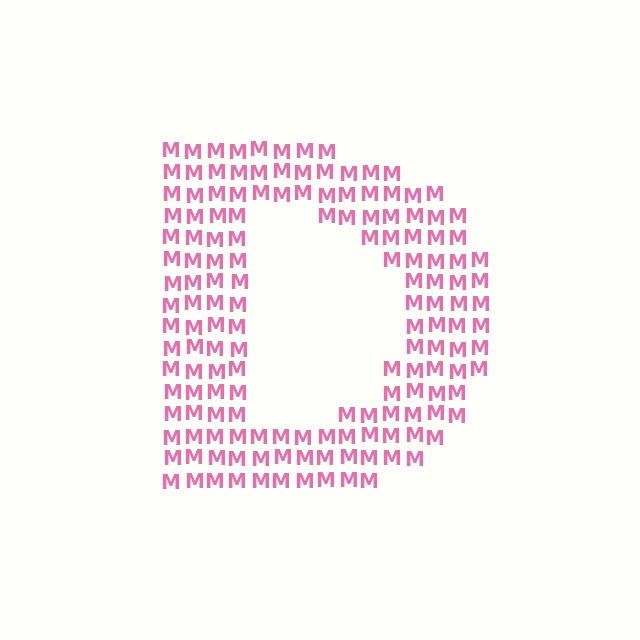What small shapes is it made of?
It is made of small letter M's.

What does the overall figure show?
The overall figure shows the letter D.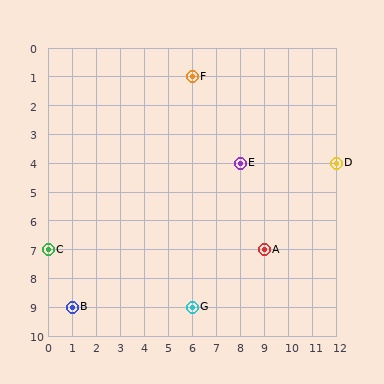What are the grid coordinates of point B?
Point B is at grid coordinates (1, 9).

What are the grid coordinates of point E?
Point E is at grid coordinates (8, 4).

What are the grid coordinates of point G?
Point G is at grid coordinates (6, 9).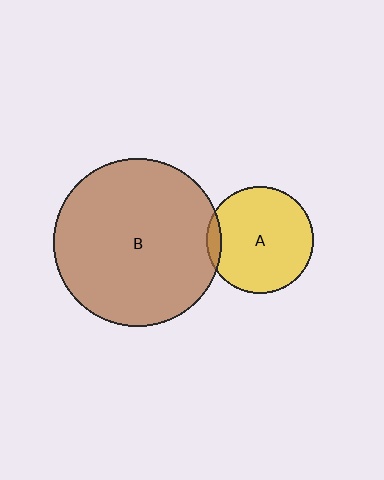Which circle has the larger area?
Circle B (brown).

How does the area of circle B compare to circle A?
Approximately 2.5 times.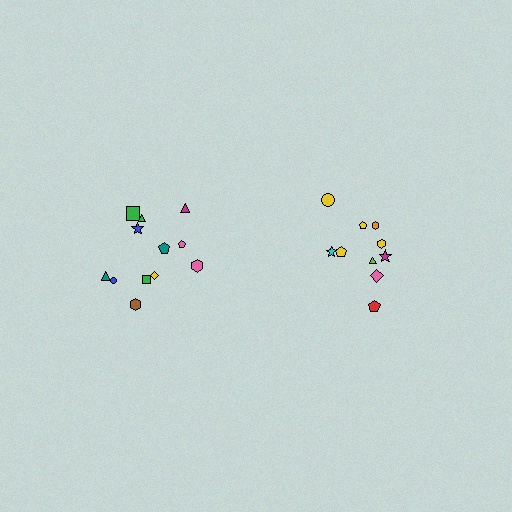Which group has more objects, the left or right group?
The left group.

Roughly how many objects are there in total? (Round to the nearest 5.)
Roughly 20 objects in total.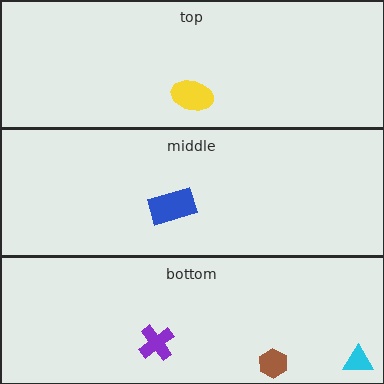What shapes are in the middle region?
The blue rectangle.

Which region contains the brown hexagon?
The bottom region.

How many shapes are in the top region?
1.